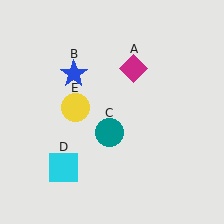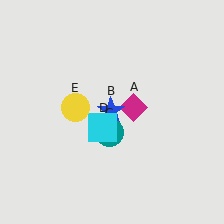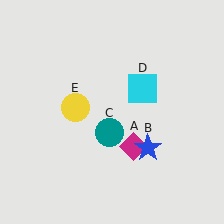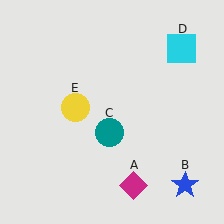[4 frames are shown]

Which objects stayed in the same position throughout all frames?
Teal circle (object C) and yellow circle (object E) remained stationary.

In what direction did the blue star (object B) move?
The blue star (object B) moved down and to the right.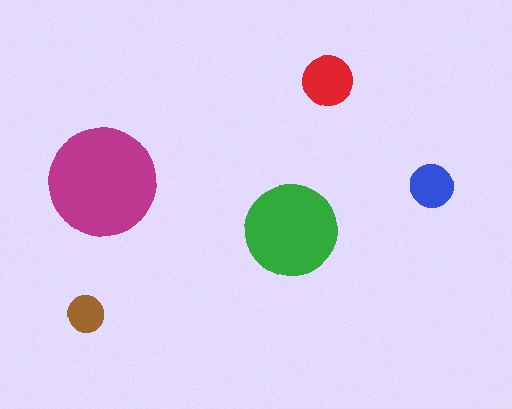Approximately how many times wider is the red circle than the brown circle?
About 1.5 times wider.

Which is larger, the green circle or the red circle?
The green one.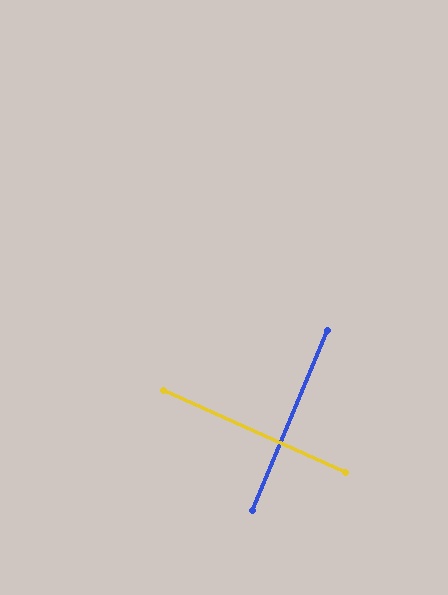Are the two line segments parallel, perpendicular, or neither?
Perpendicular — they meet at approximately 89°.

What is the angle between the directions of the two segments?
Approximately 89 degrees.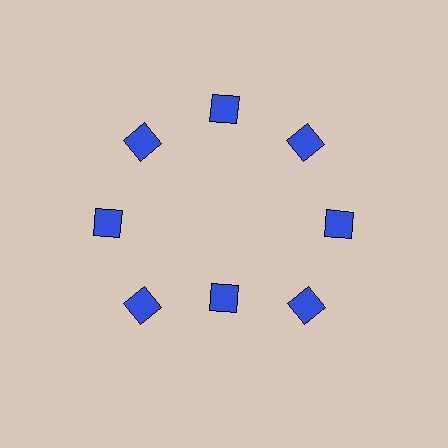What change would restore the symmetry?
The symmetry would be restored by moving it outward, back onto the ring so that all 8 diamonds sit at equal angles and equal distance from the center.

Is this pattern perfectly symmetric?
No. The 8 blue diamonds are arranged in a ring, but one element near the 6 o'clock position is pulled inward toward the center, breaking the 8-fold rotational symmetry.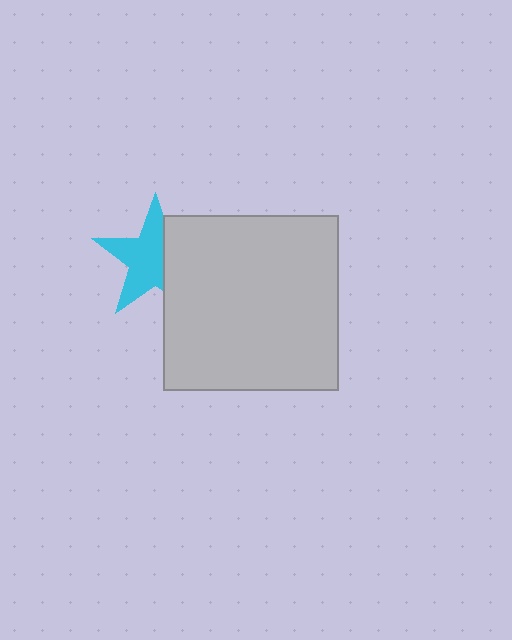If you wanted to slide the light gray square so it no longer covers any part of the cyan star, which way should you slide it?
Slide it right — that is the most direct way to separate the two shapes.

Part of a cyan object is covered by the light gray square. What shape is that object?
It is a star.